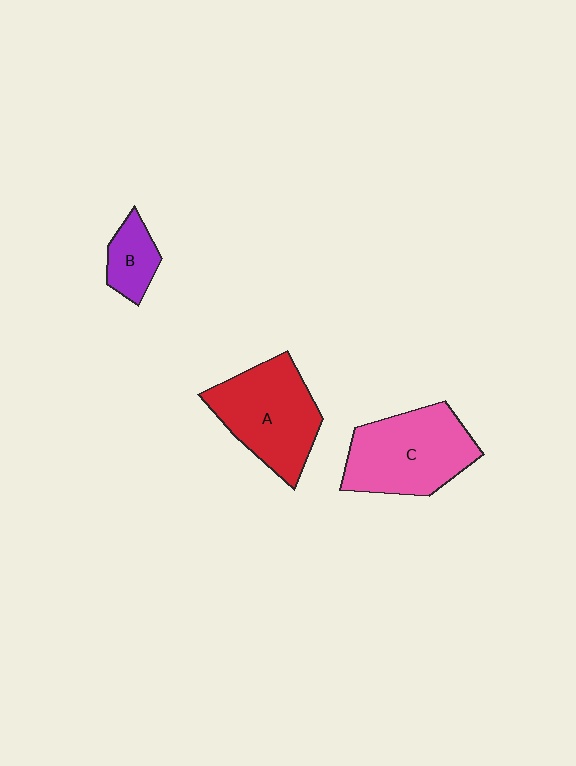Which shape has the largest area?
Shape C (pink).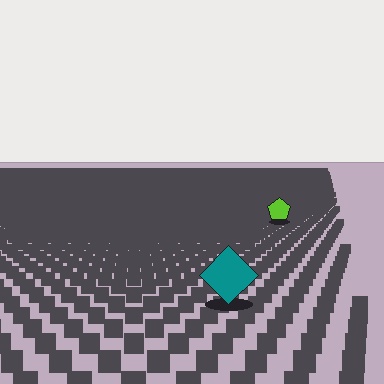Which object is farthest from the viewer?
The lime pentagon is farthest from the viewer. It appears smaller and the ground texture around it is denser.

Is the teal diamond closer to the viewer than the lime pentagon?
Yes. The teal diamond is closer — you can tell from the texture gradient: the ground texture is coarser near it.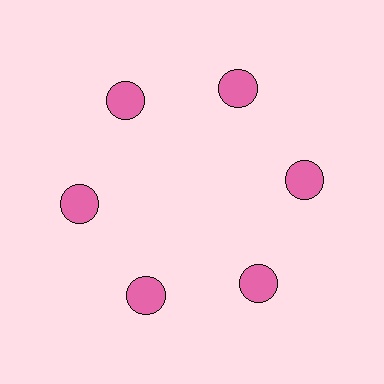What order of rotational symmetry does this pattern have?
This pattern has 6-fold rotational symmetry.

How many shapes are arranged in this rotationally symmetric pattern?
There are 6 shapes, arranged in 6 groups of 1.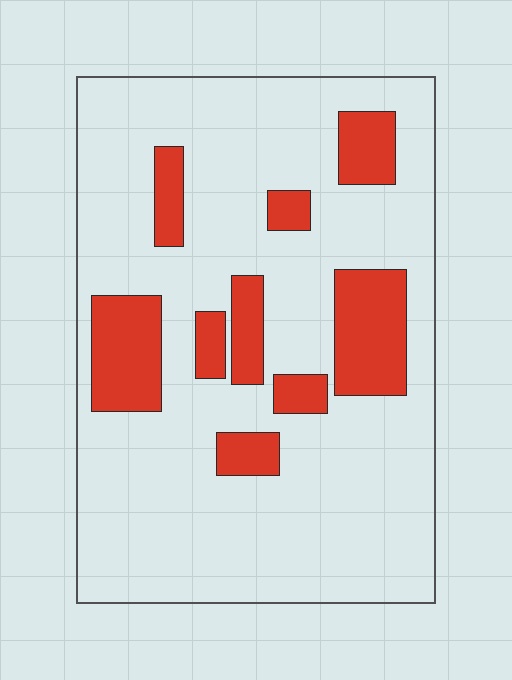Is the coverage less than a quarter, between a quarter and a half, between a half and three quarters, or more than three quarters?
Less than a quarter.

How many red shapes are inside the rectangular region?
9.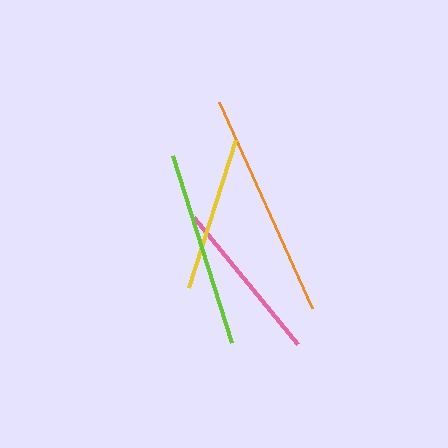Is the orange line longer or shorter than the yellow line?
The orange line is longer than the yellow line.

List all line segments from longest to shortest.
From longest to shortest: orange, lime, pink, yellow.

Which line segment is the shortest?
The yellow line is the shortest at approximately 155 pixels.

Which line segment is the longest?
The orange line is the longest at approximately 225 pixels.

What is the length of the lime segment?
The lime segment is approximately 197 pixels long.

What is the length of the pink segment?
The pink segment is approximately 164 pixels long.